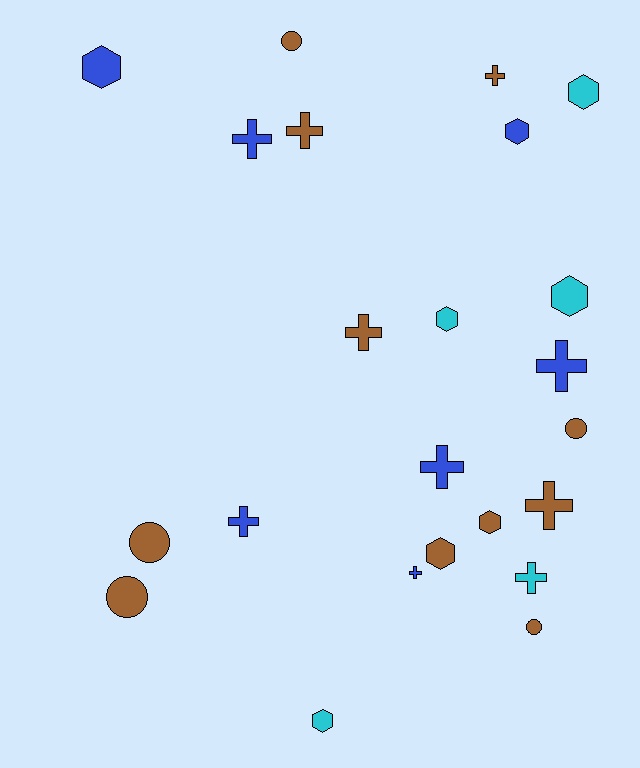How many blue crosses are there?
There are 5 blue crosses.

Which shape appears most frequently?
Cross, with 10 objects.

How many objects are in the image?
There are 23 objects.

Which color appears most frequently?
Brown, with 11 objects.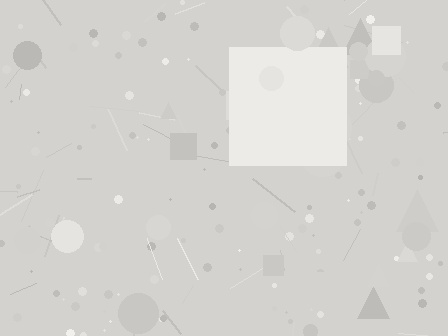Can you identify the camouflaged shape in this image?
The camouflaged shape is a square.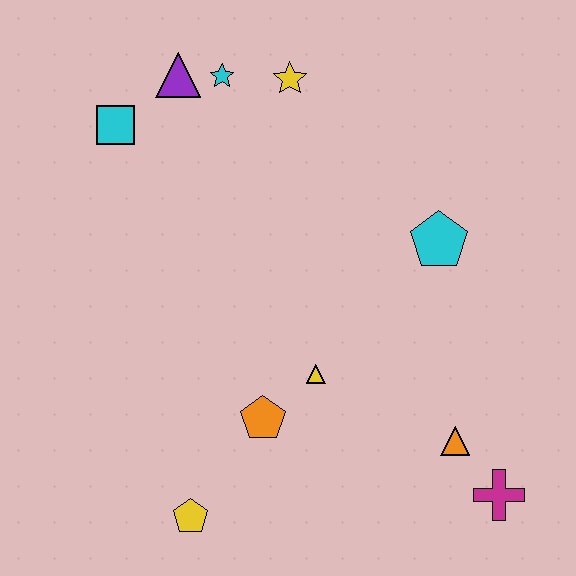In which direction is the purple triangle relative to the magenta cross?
The purple triangle is above the magenta cross.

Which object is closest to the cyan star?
The purple triangle is closest to the cyan star.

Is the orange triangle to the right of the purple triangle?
Yes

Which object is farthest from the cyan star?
The magenta cross is farthest from the cyan star.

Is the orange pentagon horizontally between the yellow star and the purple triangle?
Yes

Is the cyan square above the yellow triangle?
Yes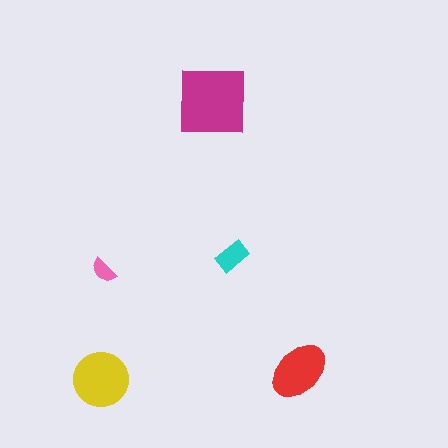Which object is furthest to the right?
The red ellipse is rightmost.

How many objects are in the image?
There are 5 objects in the image.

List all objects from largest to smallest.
The magenta square, the yellow circle, the red ellipse, the cyan rectangle, the pink semicircle.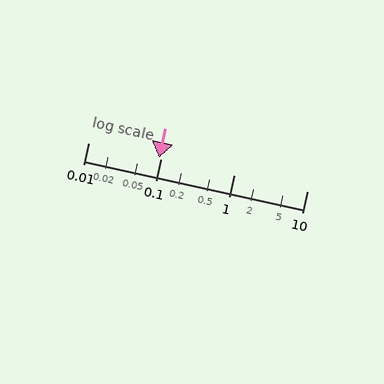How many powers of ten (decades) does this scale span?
The scale spans 3 decades, from 0.01 to 10.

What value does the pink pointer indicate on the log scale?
The pointer indicates approximately 0.094.